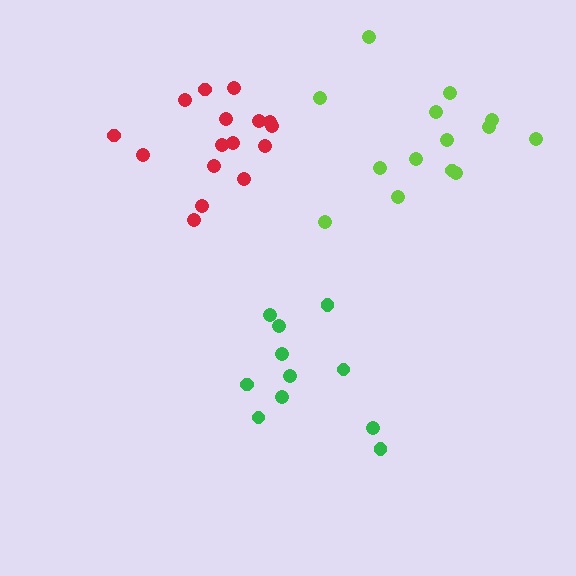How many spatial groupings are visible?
There are 3 spatial groupings.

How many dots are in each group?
Group 1: 14 dots, Group 2: 11 dots, Group 3: 16 dots (41 total).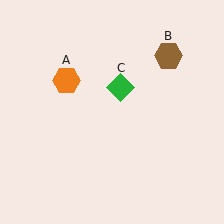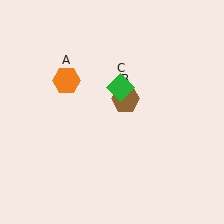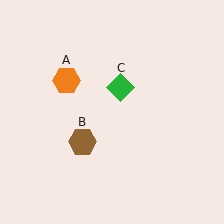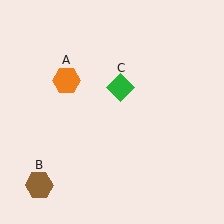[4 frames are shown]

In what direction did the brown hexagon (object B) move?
The brown hexagon (object B) moved down and to the left.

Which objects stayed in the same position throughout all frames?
Orange hexagon (object A) and green diamond (object C) remained stationary.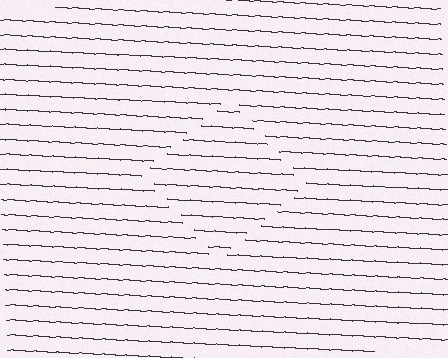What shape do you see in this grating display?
An illusory square. The interior of the shape contains the same grating, shifted by half a period — the contour is defined by the phase discontinuity where line-ends from the inner and outer gratings abut.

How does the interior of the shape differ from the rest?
The interior of the shape contains the same grating, shifted by half a period — the contour is defined by the phase discontinuity where line-ends from the inner and outer gratings abut.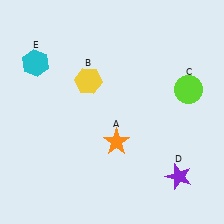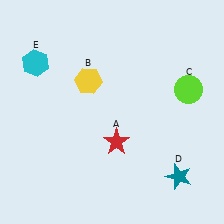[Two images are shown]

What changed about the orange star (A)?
In Image 1, A is orange. In Image 2, it changed to red.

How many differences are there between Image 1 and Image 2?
There are 2 differences between the two images.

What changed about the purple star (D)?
In Image 1, D is purple. In Image 2, it changed to teal.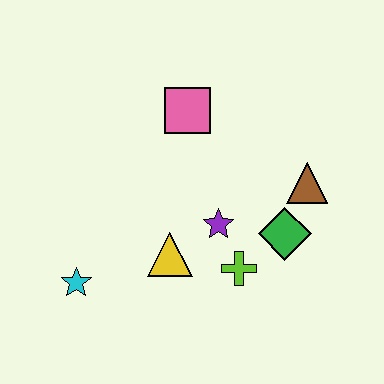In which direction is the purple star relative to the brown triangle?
The purple star is to the left of the brown triangle.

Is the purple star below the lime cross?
No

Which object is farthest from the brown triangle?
The cyan star is farthest from the brown triangle.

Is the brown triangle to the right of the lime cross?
Yes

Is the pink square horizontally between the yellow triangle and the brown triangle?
Yes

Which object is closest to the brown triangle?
The green diamond is closest to the brown triangle.